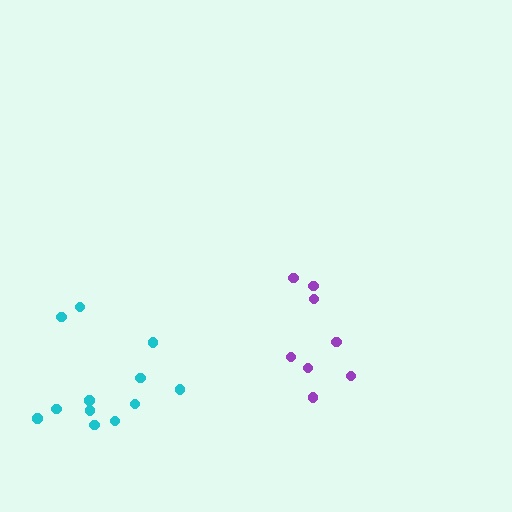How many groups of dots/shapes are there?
There are 2 groups.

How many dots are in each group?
Group 1: 12 dots, Group 2: 8 dots (20 total).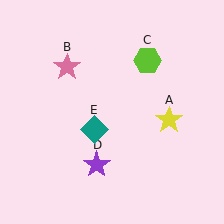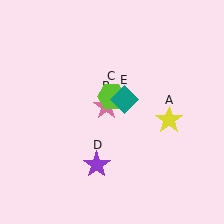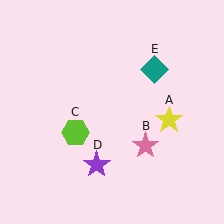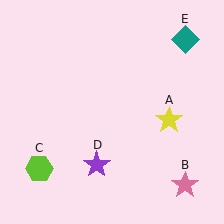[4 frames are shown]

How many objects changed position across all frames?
3 objects changed position: pink star (object B), lime hexagon (object C), teal diamond (object E).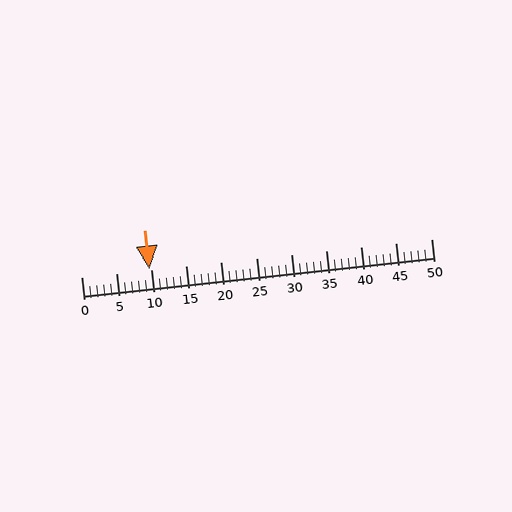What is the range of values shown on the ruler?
The ruler shows values from 0 to 50.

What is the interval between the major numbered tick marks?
The major tick marks are spaced 5 units apart.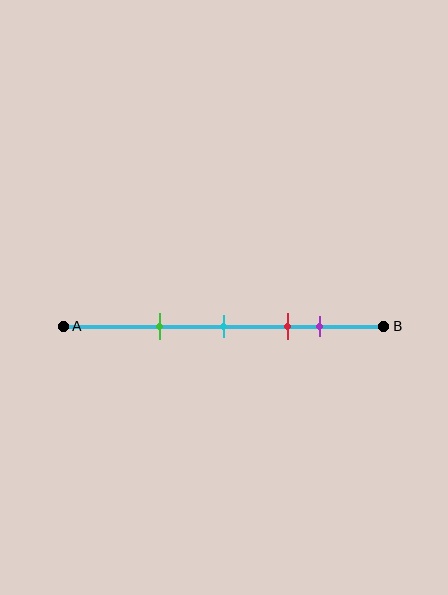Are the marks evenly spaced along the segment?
No, the marks are not evenly spaced.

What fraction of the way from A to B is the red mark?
The red mark is approximately 70% (0.7) of the way from A to B.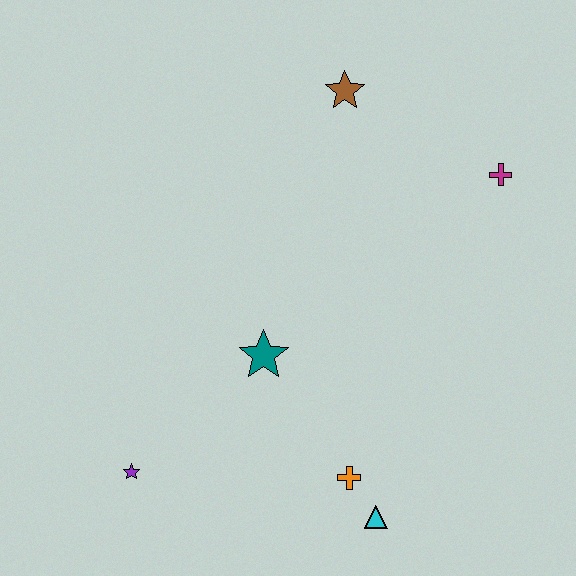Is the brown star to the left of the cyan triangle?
Yes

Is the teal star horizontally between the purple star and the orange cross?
Yes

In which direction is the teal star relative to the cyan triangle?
The teal star is above the cyan triangle.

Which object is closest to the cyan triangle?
The orange cross is closest to the cyan triangle.